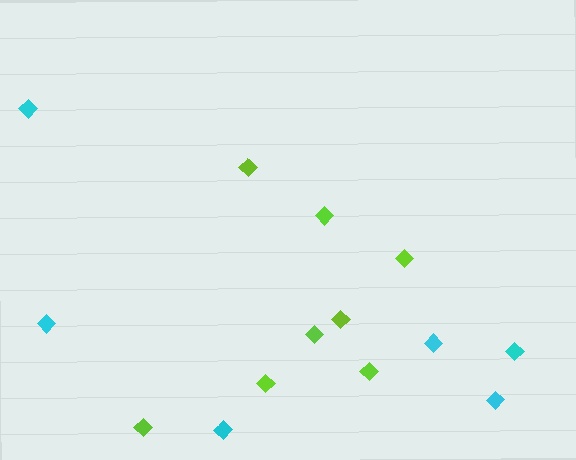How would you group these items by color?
There are 2 groups: one group of cyan diamonds (6) and one group of lime diamonds (8).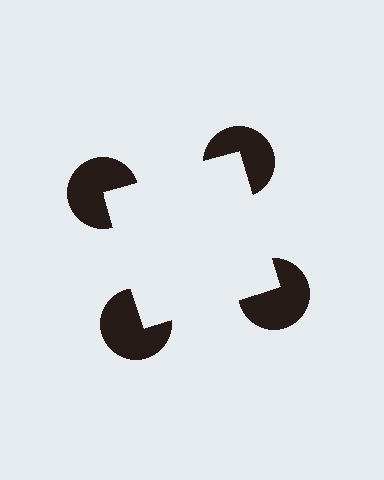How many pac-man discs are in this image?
There are 4 — one at each vertex of the illusory square.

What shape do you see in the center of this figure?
An illusory square — its edges are inferred from the aligned wedge cuts in the pac-man discs, not physically drawn.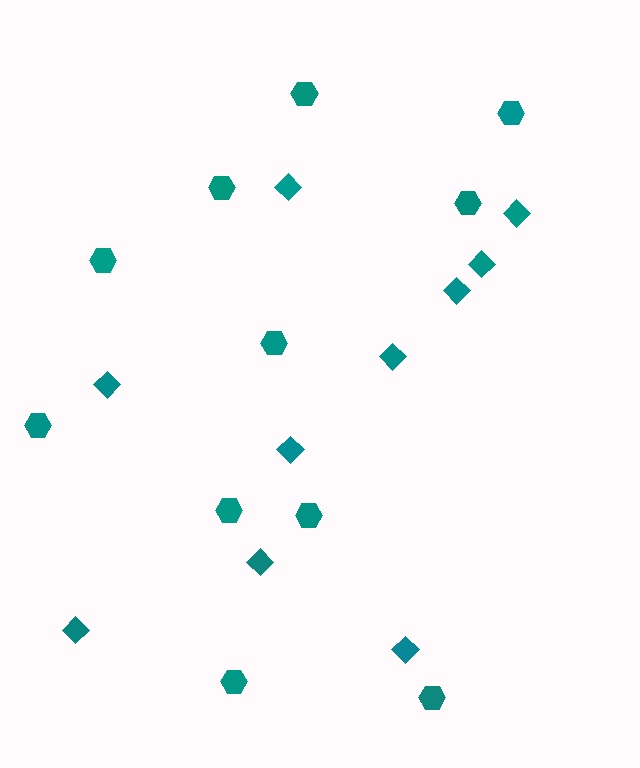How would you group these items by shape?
There are 2 groups: one group of diamonds (10) and one group of hexagons (11).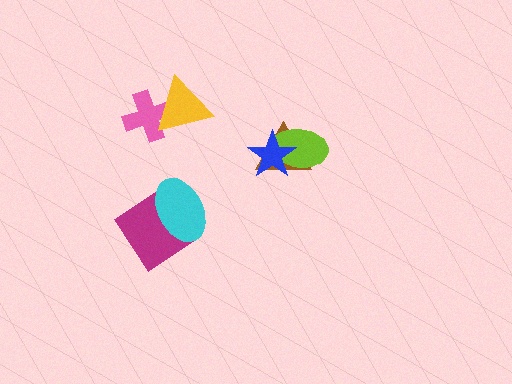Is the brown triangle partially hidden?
Yes, it is partially covered by another shape.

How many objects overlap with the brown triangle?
2 objects overlap with the brown triangle.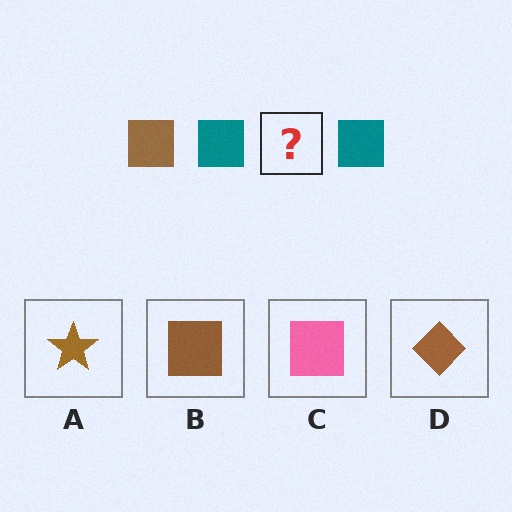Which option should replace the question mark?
Option B.